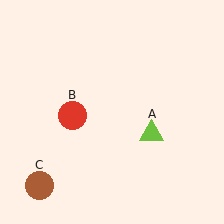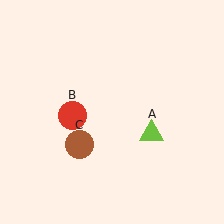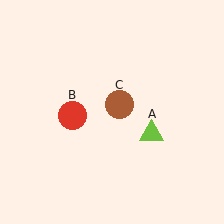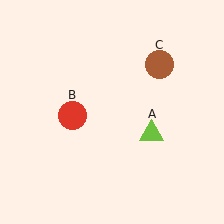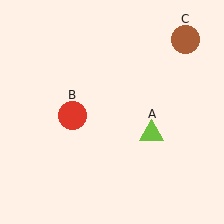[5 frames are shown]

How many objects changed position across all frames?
1 object changed position: brown circle (object C).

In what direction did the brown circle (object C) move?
The brown circle (object C) moved up and to the right.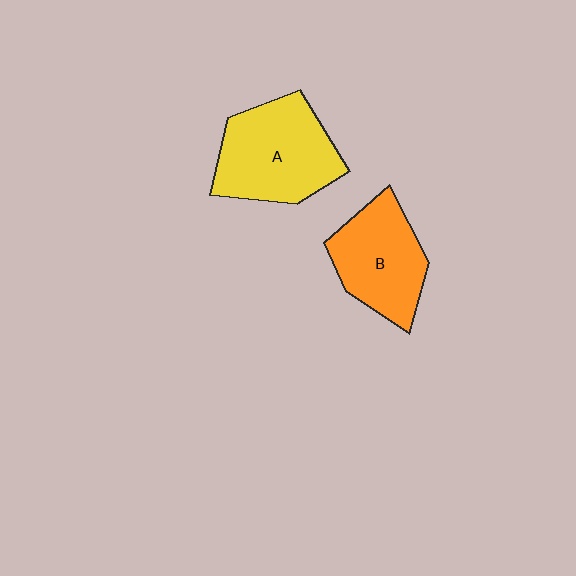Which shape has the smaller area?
Shape B (orange).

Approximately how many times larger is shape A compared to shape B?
Approximately 1.2 times.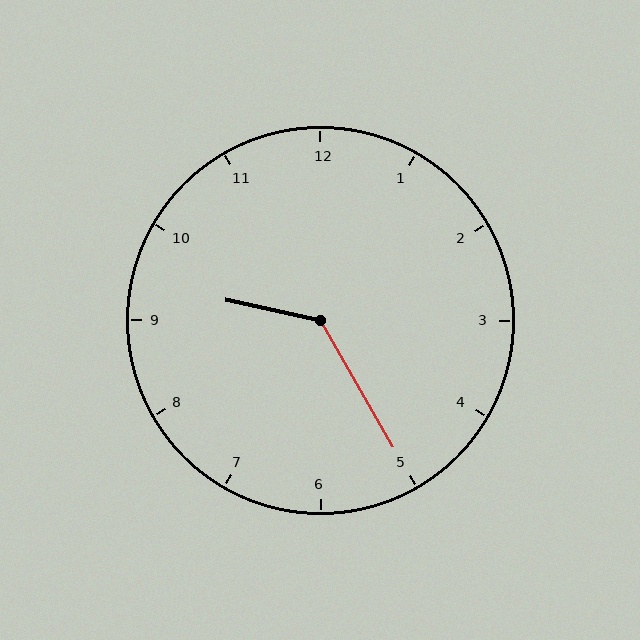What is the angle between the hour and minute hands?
Approximately 132 degrees.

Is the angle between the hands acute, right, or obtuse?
It is obtuse.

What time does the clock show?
9:25.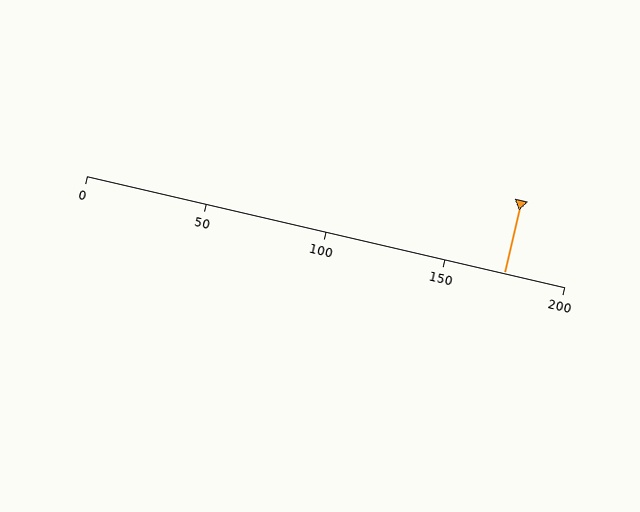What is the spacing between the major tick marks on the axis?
The major ticks are spaced 50 apart.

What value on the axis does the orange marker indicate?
The marker indicates approximately 175.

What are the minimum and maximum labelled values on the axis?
The axis runs from 0 to 200.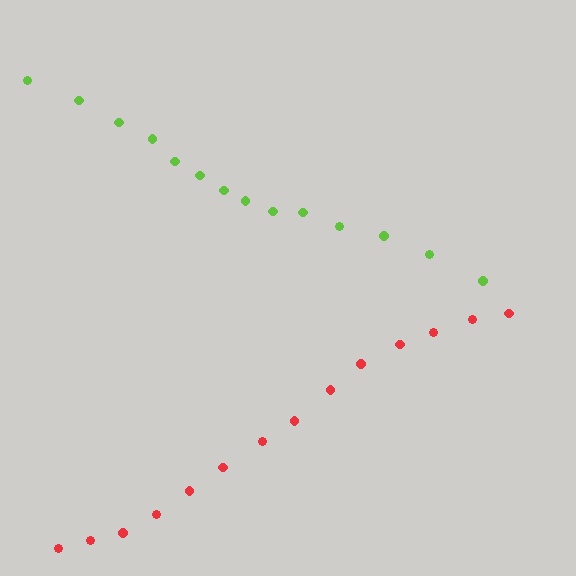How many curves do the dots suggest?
There are 2 distinct paths.